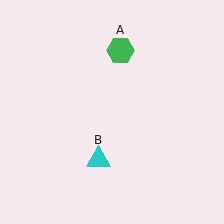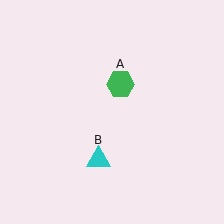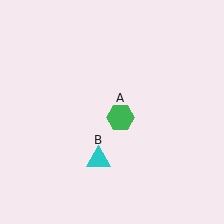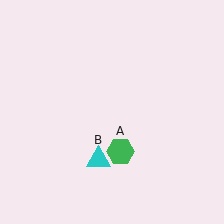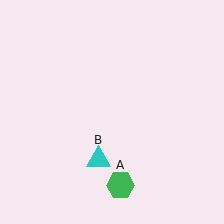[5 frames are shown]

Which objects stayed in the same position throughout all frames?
Cyan triangle (object B) remained stationary.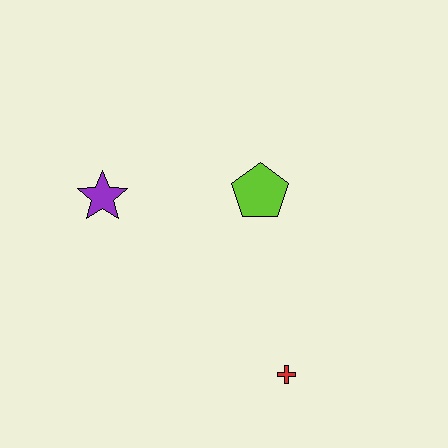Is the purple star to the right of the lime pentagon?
No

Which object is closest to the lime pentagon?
The purple star is closest to the lime pentagon.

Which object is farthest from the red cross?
The purple star is farthest from the red cross.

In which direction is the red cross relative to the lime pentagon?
The red cross is below the lime pentagon.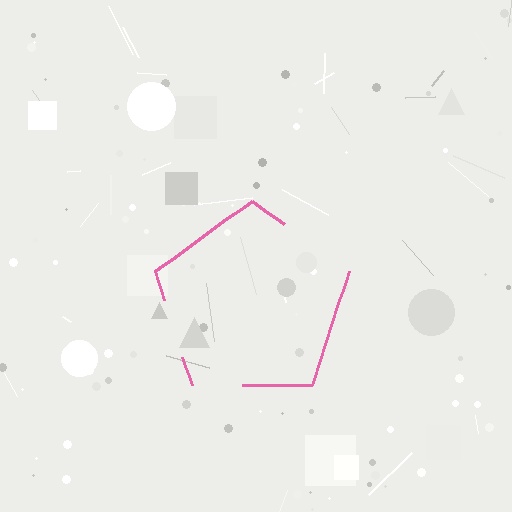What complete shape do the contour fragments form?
The contour fragments form a pentagon.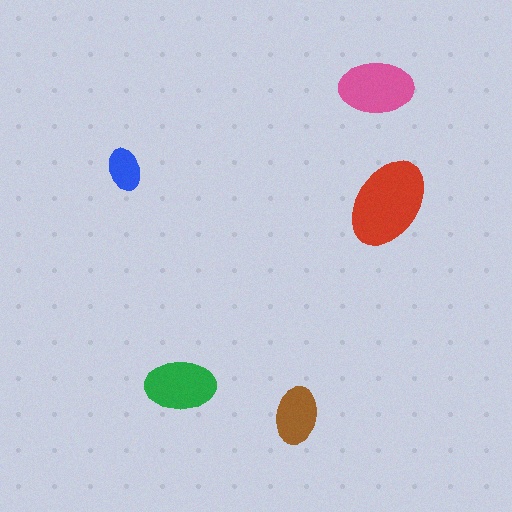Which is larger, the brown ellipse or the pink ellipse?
The pink one.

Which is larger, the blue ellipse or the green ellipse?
The green one.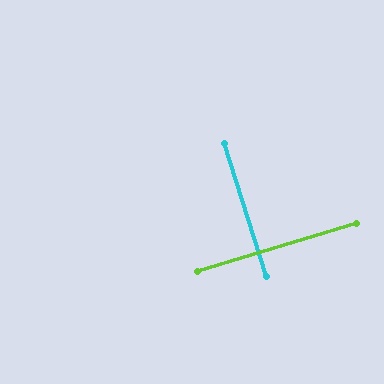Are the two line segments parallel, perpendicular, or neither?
Perpendicular — they meet at approximately 89°.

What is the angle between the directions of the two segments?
Approximately 89 degrees.